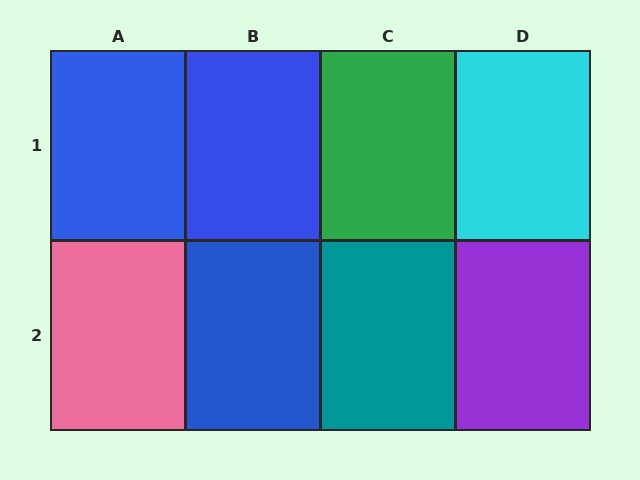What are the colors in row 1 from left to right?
Blue, blue, green, cyan.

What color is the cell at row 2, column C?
Teal.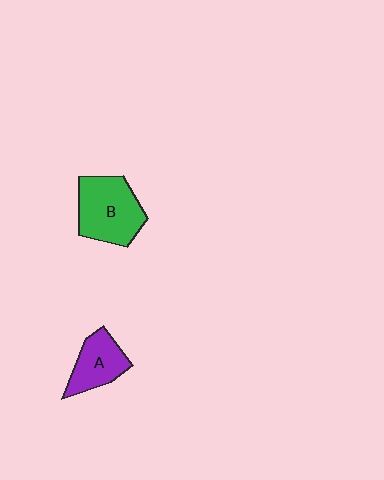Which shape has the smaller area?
Shape A (purple).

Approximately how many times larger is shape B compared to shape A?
Approximately 1.5 times.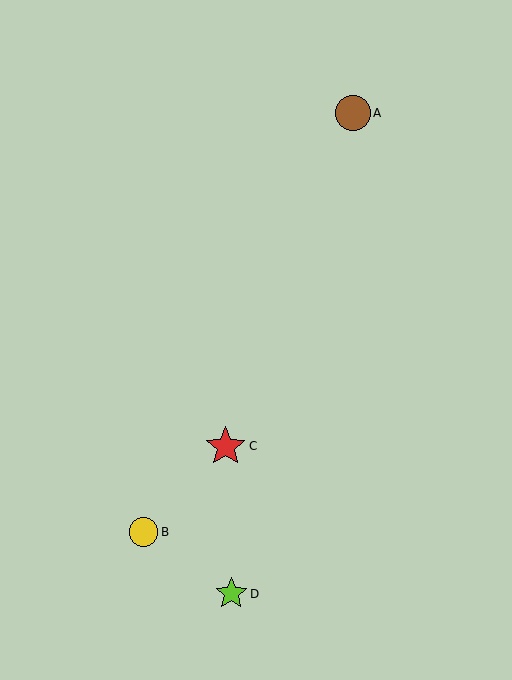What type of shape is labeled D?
Shape D is a lime star.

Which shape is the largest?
The red star (labeled C) is the largest.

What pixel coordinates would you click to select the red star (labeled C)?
Click at (226, 446) to select the red star C.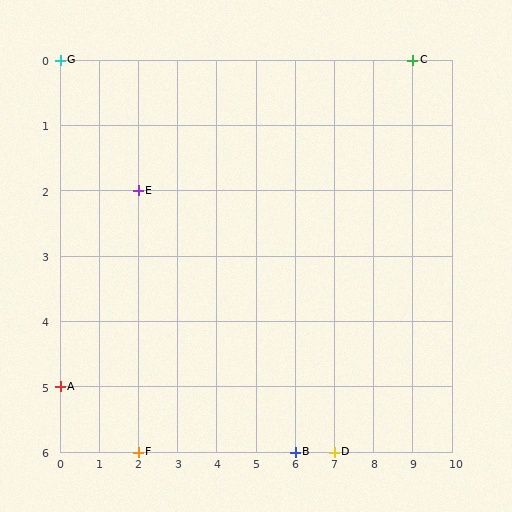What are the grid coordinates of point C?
Point C is at grid coordinates (9, 0).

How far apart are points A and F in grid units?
Points A and F are 2 columns and 1 row apart (about 2.2 grid units diagonally).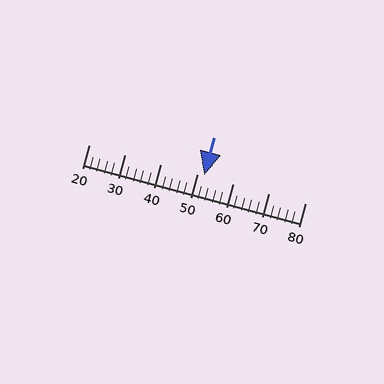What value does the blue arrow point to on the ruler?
The blue arrow points to approximately 52.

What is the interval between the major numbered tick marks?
The major tick marks are spaced 10 units apart.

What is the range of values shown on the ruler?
The ruler shows values from 20 to 80.